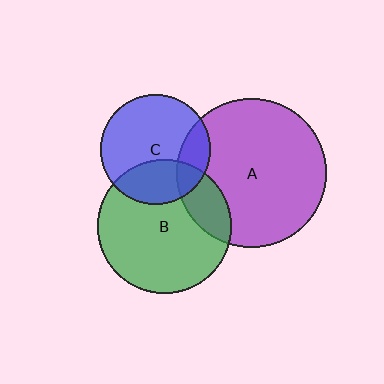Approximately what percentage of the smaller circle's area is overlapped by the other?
Approximately 20%.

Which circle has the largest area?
Circle A (purple).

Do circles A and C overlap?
Yes.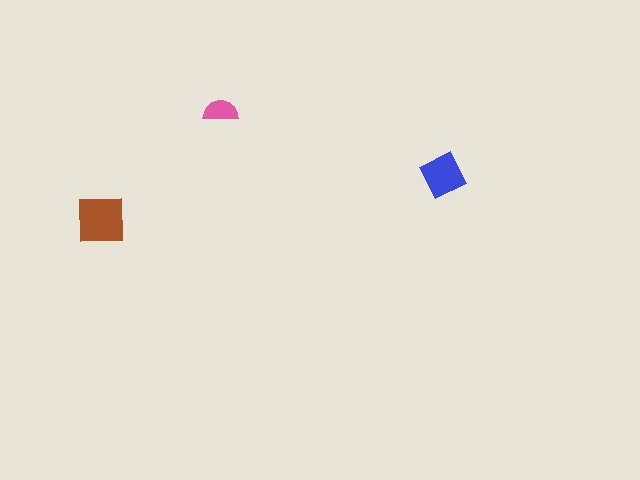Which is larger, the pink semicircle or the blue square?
The blue square.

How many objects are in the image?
There are 3 objects in the image.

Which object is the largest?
The brown square.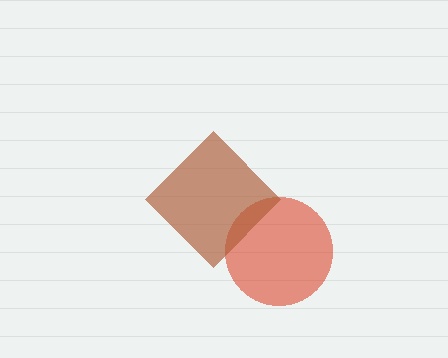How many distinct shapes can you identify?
There are 2 distinct shapes: a red circle, a brown diamond.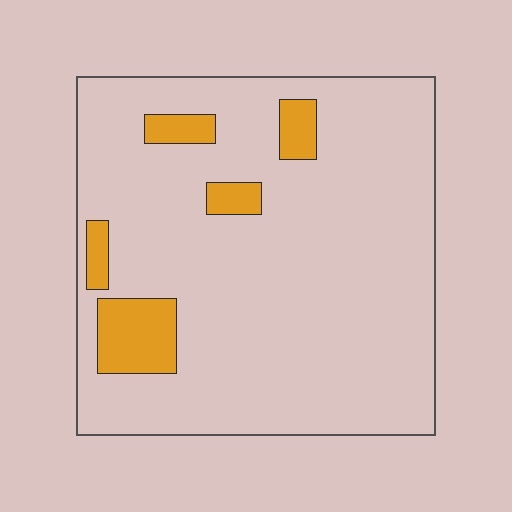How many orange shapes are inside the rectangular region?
5.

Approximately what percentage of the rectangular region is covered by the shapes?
Approximately 10%.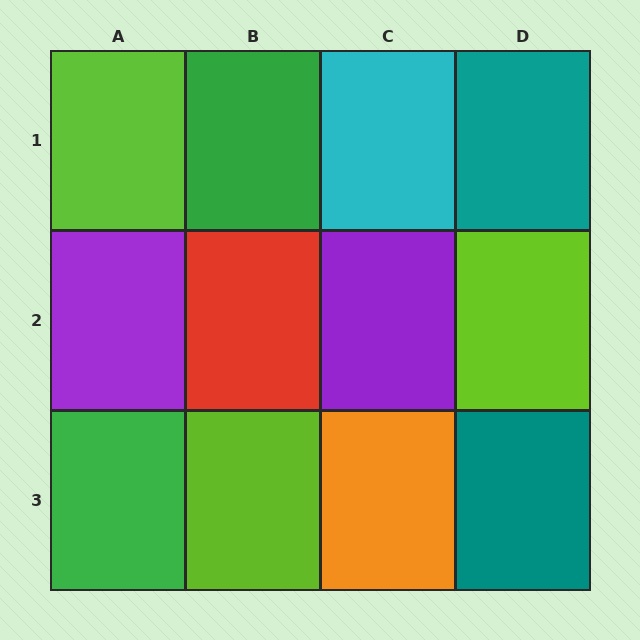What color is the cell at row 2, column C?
Purple.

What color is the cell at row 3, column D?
Teal.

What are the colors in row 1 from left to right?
Lime, green, cyan, teal.